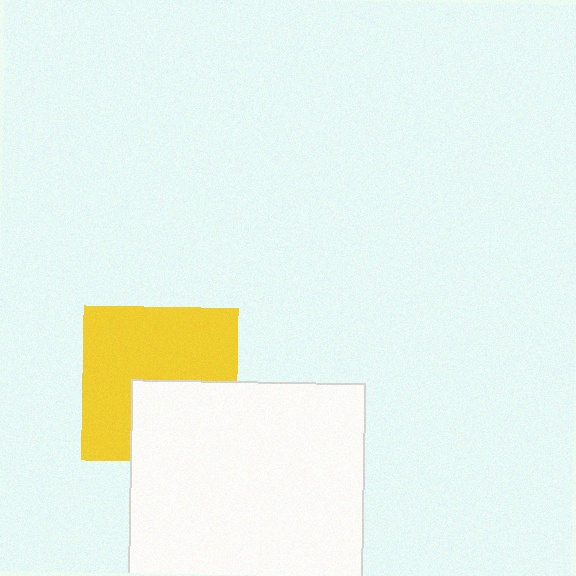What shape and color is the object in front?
The object in front is a white rectangle.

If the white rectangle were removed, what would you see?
You would see the complete yellow square.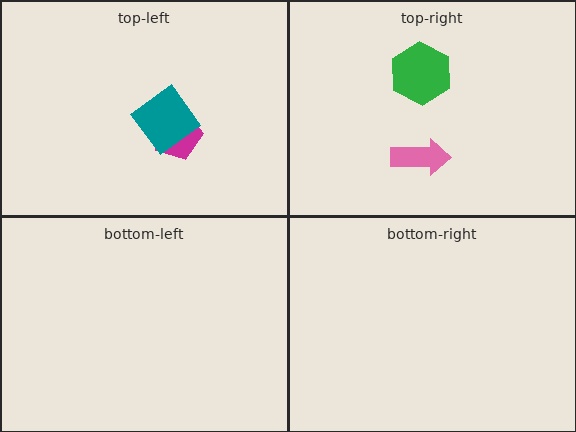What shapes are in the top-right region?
The green hexagon, the pink arrow.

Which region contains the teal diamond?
The top-left region.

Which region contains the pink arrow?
The top-right region.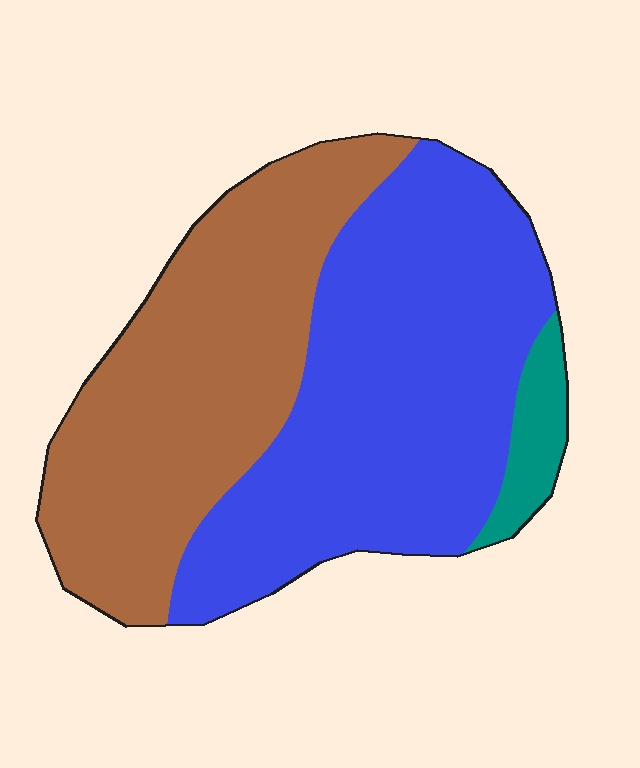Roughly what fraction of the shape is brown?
Brown takes up about two fifths (2/5) of the shape.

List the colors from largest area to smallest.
From largest to smallest: blue, brown, teal.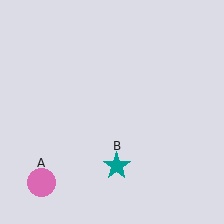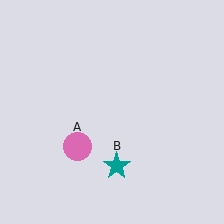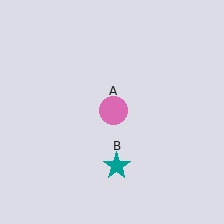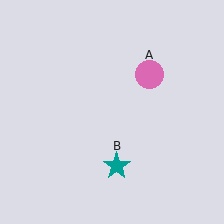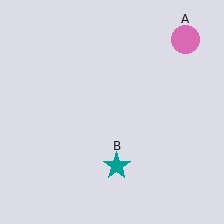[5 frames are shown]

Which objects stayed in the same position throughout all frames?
Teal star (object B) remained stationary.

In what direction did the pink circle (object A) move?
The pink circle (object A) moved up and to the right.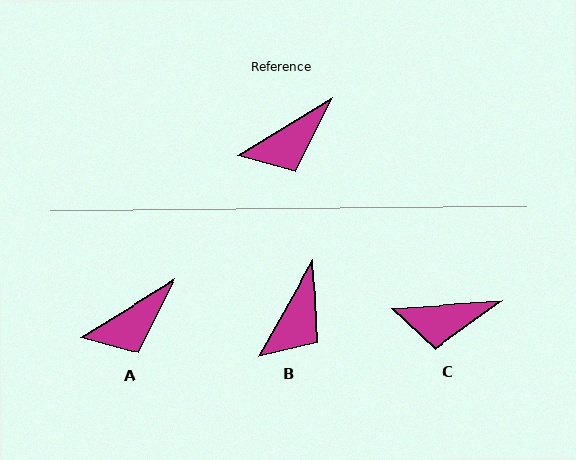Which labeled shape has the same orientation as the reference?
A.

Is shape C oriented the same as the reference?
No, it is off by about 28 degrees.